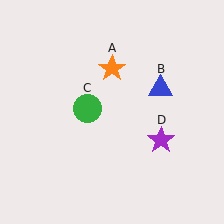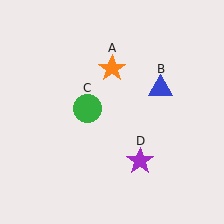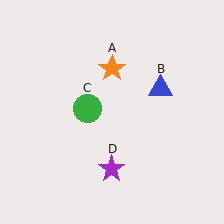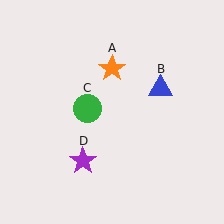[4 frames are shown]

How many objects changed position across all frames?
1 object changed position: purple star (object D).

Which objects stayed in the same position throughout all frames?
Orange star (object A) and blue triangle (object B) and green circle (object C) remained stationary.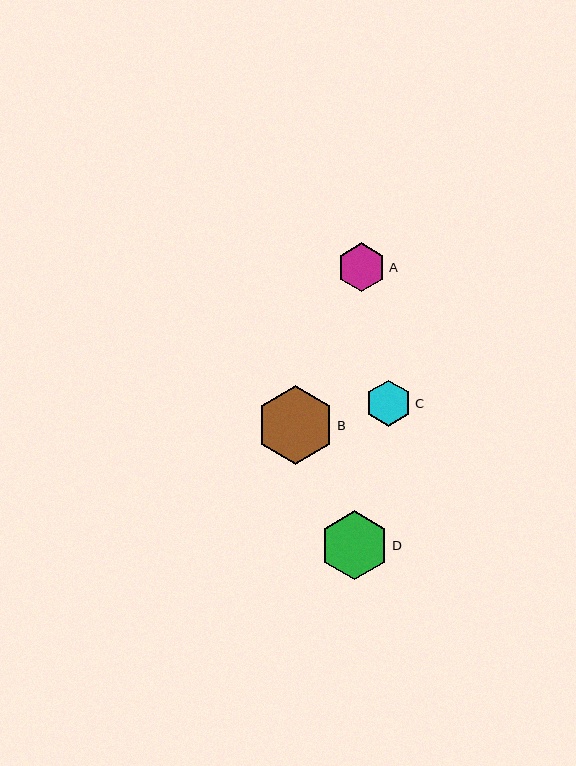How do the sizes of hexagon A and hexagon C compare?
Hexagon A and hexagon C are approximately the same size.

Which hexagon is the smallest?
Hexagon C is the smallest with a size of approximately 46 pixels.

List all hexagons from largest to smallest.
From largest to smallest: B, D, A, C.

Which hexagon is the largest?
Hexagon B is the largest with a size of approximately 79 pixels.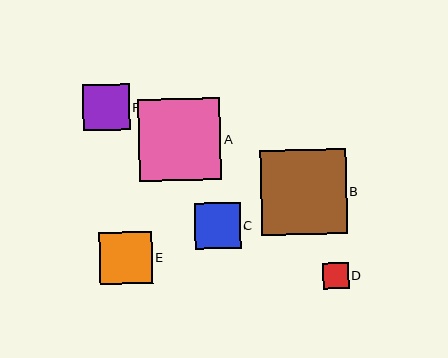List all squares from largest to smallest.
From largest to smallest: B, A, E, F, C, D.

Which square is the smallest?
Square D is the smallest with a size of approximately 26 pixels.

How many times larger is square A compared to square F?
Square A is approximately 1.8 times the size of square F.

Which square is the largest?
Square B is the largest with a size of approximately 85 pixels.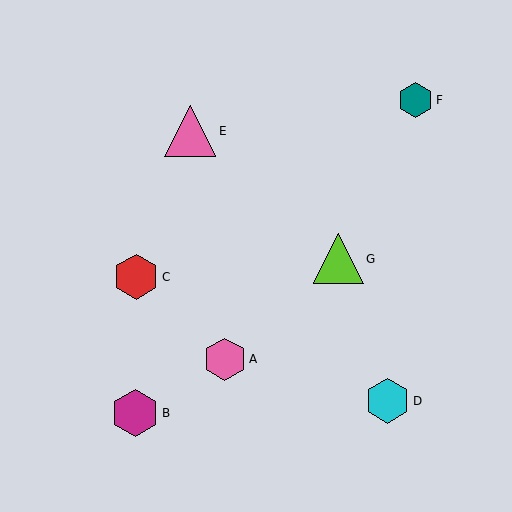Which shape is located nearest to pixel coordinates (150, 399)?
The magenta hexagon (labeled B) at (135, 413) is nearest to that location.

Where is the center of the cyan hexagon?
The center of the cyan hexagon is at (387, 401).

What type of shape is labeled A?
Shape A is a pink hexagon.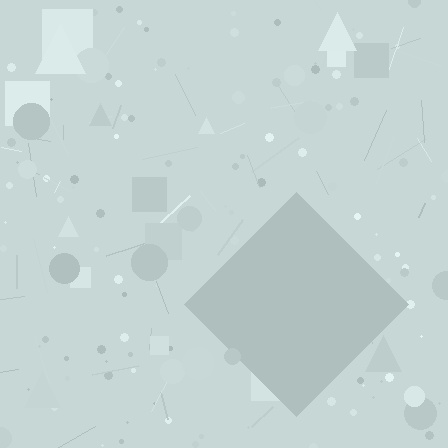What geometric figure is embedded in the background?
A diamond is embedded in the background.